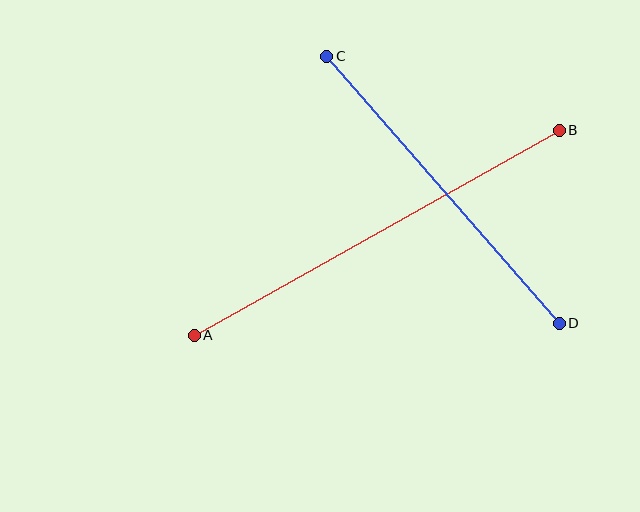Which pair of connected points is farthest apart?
Points A and B are farthest apart.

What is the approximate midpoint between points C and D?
The midpoint is at approximately (443, 190) pixels.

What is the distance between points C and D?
The distance is approximately 354 pixels.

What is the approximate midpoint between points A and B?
The midpoint is at approximately (377, 233) pixels.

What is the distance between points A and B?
The distance is approximately 419 pixels.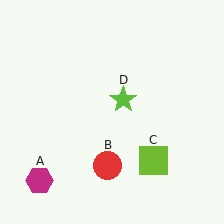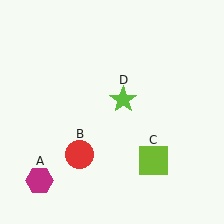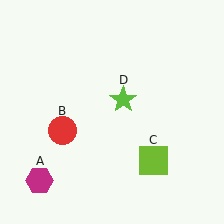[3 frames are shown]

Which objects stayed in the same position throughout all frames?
Magenta hexagon (object A) and lime square (object C) and lime star (object D) remained stationary.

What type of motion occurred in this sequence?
The red circle (object B) rotated clockwise around the center of the scene.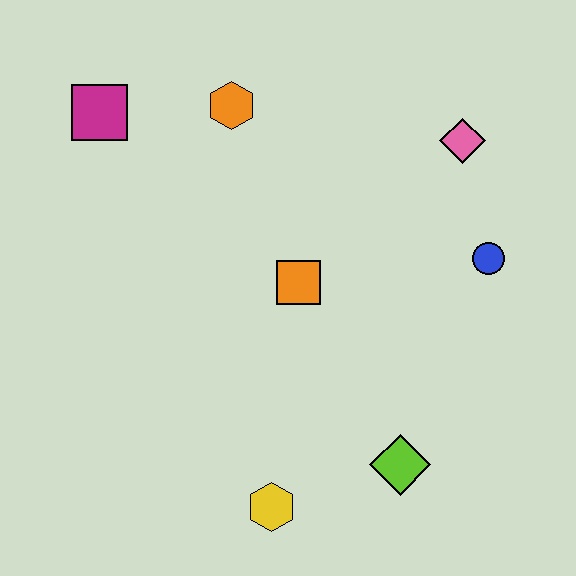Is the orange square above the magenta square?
No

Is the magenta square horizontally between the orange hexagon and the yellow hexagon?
No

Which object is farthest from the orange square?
The magenta square is farthest from the orange square.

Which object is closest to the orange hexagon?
The magenta square is closest to the orange hexagon.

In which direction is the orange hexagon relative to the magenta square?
The orange hexagon is to the right of the magenta square.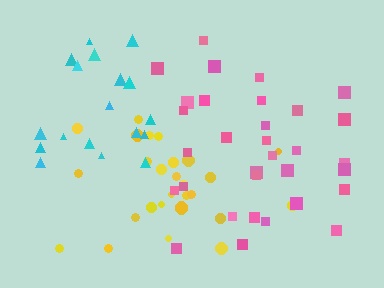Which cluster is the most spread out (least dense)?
Pink.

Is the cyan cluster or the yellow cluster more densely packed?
Yellow.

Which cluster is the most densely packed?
Yellow.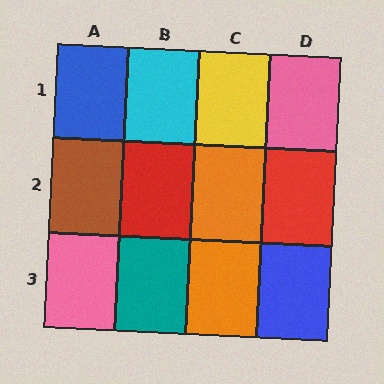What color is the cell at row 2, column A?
Brown.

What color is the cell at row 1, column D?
Pink.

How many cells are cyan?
1 cell is cyan.